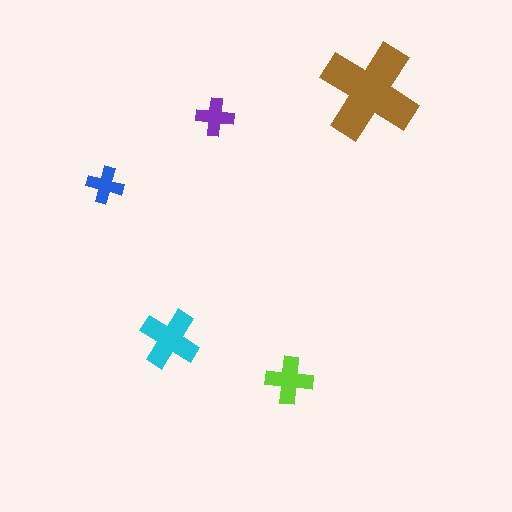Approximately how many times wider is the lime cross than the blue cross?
About 1.5 times wider.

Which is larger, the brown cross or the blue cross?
The brown one.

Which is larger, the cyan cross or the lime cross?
The cyan one.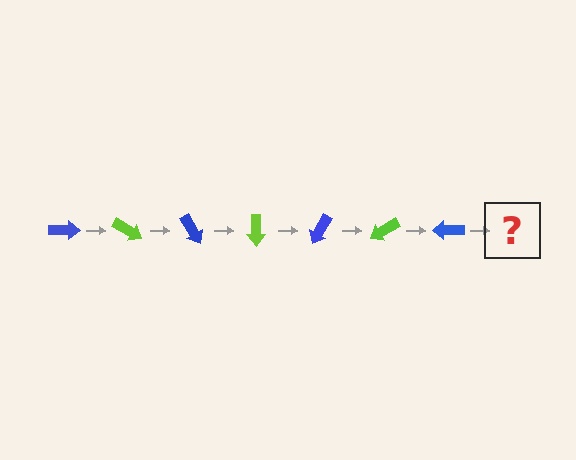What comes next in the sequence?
The next element should be a lime arrow, rotated 210 degrees from the start.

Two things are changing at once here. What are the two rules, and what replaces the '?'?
The two rules are that it rotates 30 degrees each step and the color cycles through blue and lime. The '?' should be a lime arrow, rotated 210 degrees from the start.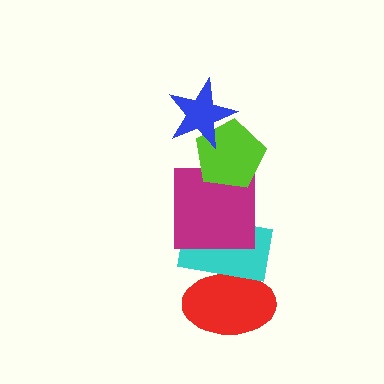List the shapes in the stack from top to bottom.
From top to bottom: the blue star, the lime pentagon, the magenta square, the cyan rectangle, the red ellipse.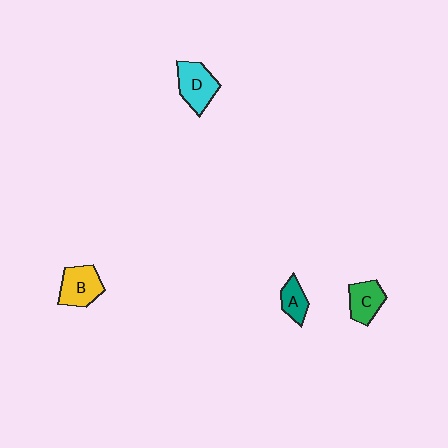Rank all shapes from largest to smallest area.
From largest to smallest: D (cyan), B (yellow), C (green), A (teal).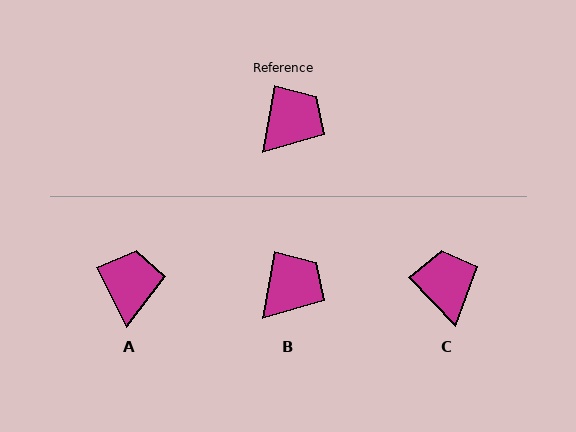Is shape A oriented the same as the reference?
No, it is off by about 37 degrees.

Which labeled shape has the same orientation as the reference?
B.